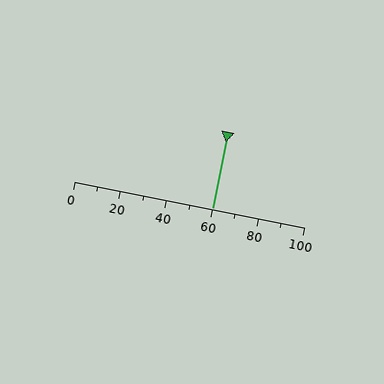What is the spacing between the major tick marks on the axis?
The major ticks are spaced 20 apart.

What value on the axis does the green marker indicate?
The marker indicates approximately 60.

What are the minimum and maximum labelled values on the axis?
The axis runs from 0 to 100.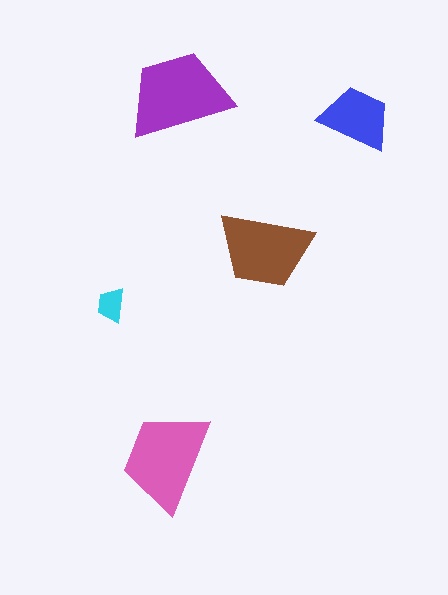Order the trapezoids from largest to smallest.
the purple one, the pink one, the brown one, the blue one, the cyan one.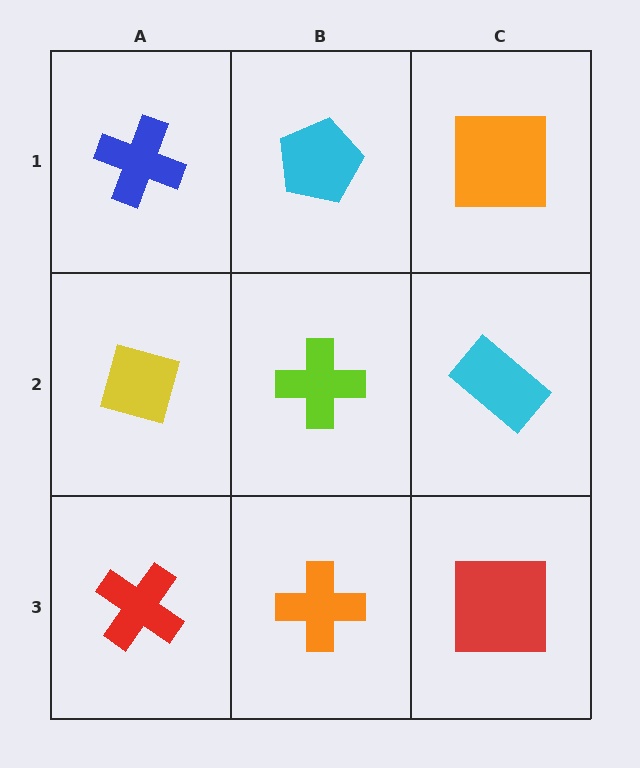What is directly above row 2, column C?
An orange square.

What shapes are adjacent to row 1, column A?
A yellow diamond (row 2, column A), a cyan pentagon (row 1, column B).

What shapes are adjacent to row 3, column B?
A lime cross (row 2, column B), a red cross (row 3, column A), a red square (row 3, column C).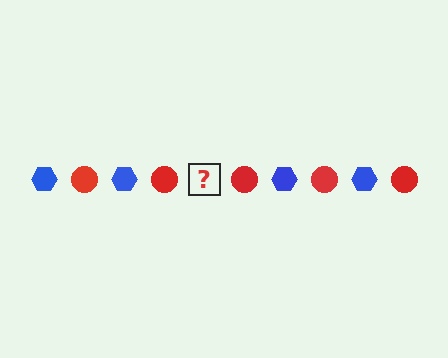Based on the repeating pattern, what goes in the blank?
The blank should be a blue hexagon.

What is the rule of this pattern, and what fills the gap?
The rule is that the pattern alternates between blue hexagon and red circle. The gap should be filled with a blue hexagon.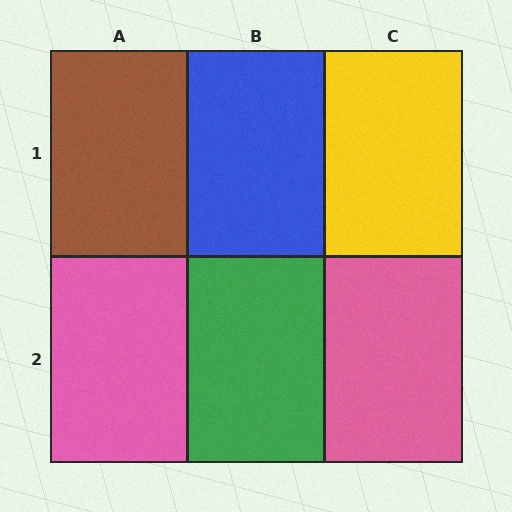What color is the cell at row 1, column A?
Brown.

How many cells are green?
1 cell is green.